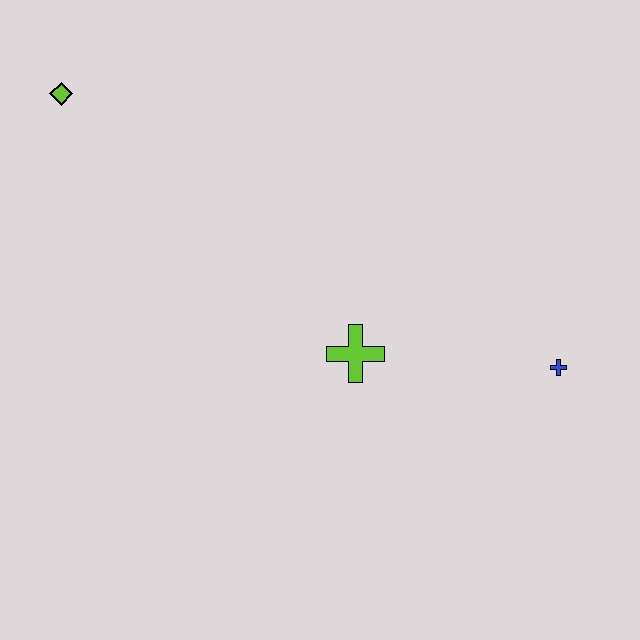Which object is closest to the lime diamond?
The lime cross is closest to the lime diamond.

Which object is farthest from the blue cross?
The lime diamond is farthest from the blue cross.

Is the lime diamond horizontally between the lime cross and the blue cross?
No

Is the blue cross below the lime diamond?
Yes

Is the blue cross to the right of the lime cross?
Yes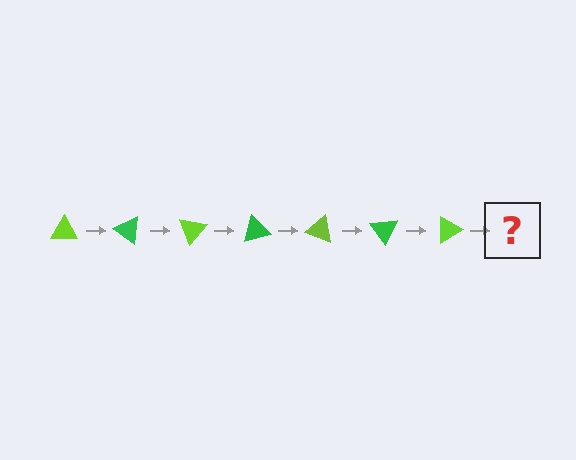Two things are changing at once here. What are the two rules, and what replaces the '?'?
The two rules are that it rotates 35 degrees each step and the color cycles through lime and green. The '?' should be a green triangle, rotated 245 degrees from the start.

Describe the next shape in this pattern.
It should be a green triangle, rotated 245 degrees from the start.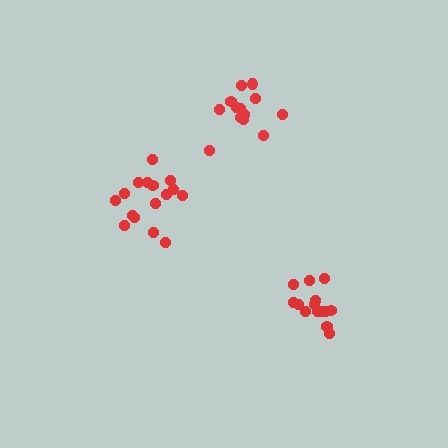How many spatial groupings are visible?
There are 3 spatial groupings.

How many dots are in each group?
Group 1: 14 dots, Group 2: 16 dots, Group 3: 15 dots (45 total).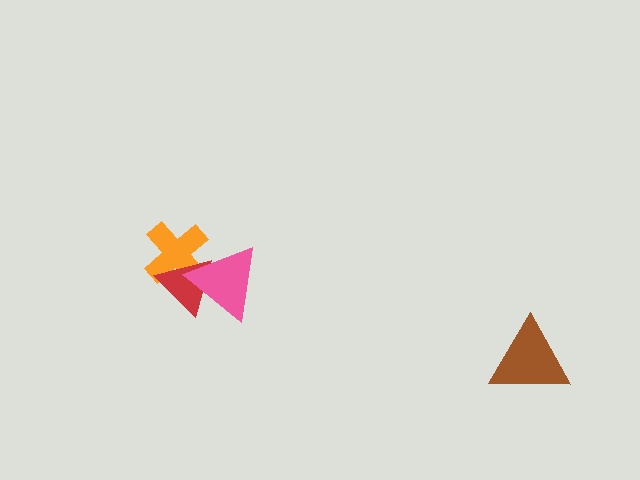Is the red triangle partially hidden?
Yes, it is partially covered by another shape.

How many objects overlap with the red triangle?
2 objects overlap with the red triangle.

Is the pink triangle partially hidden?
No, no other shape covers it.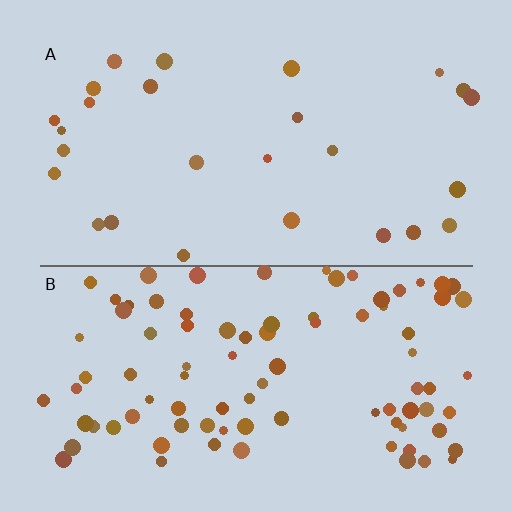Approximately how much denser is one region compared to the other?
Approximately 3.4× — region B over region A.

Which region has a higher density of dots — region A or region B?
B (the bottom).